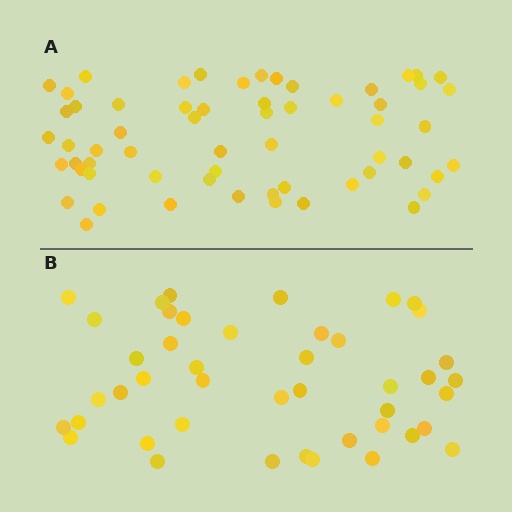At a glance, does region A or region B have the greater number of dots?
Region A (the top region) has more dots.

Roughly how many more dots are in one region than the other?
Region A has approximately 15 more dots than region B.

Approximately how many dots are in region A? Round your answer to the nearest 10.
About 60 dots.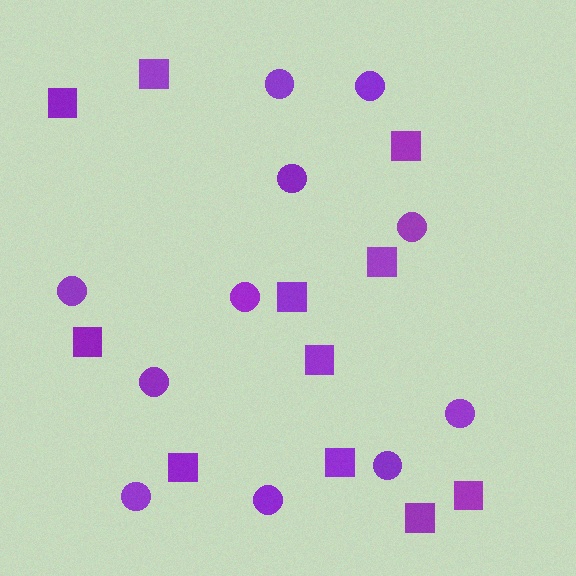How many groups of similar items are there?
There are 2 groups: one group of circles (11) and one group of squares (11).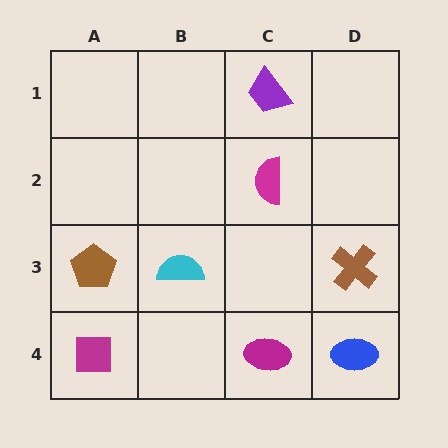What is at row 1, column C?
A purple trapezoid.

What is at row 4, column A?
A magenta square.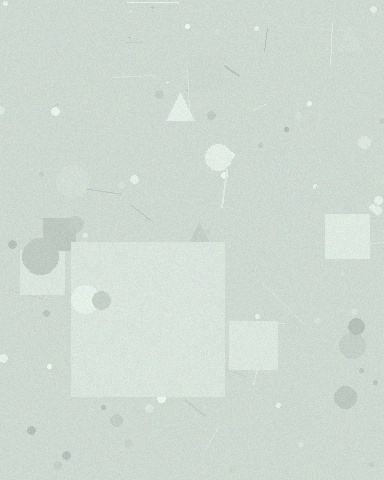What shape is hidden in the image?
A square is hidden in the image.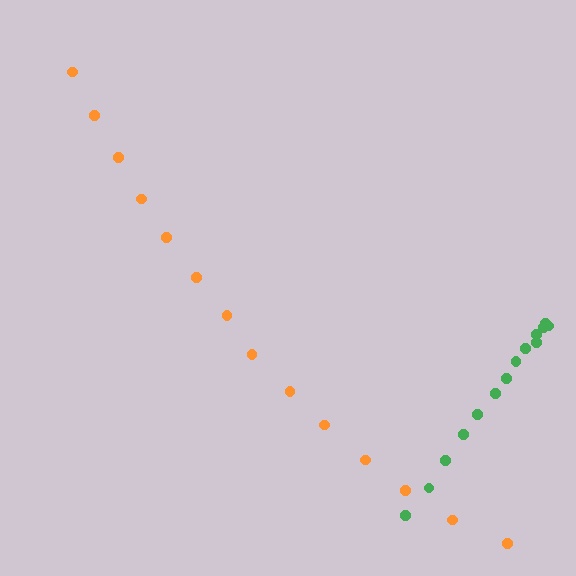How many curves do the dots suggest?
There are 2 distinct paths.